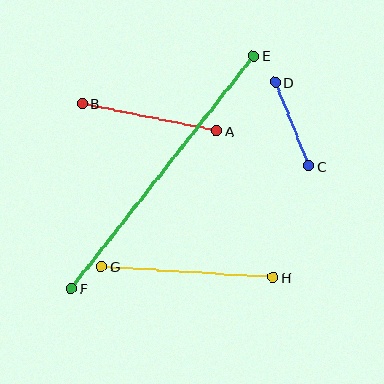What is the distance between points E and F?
The distance is approximately 296 pixels.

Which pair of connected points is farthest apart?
Points E and F are farthest apart.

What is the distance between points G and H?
The distance is approximately 172 pixels.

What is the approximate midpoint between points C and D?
The midpoint is at approximately (292, 124) pixels.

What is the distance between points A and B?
The distance is approximately 137 pixels.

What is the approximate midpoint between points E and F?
The midpoint is at approximately (163, 172) pixels.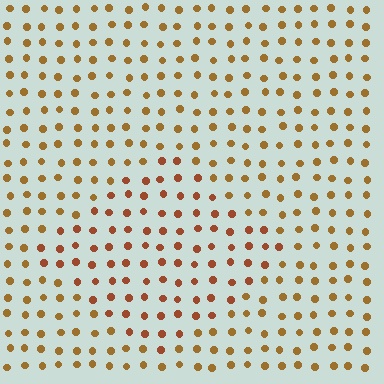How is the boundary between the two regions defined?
The boundary is defined purely by a slight shift in hue (about 22 degrees). Spacing, size, and orientation are identical on both sides.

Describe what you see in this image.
The image is filled with small brown elements in a uniform arrangement. A diamond-shaped region is visible where the elements are tinted to a slightly different hue, forming a subtle color boundary.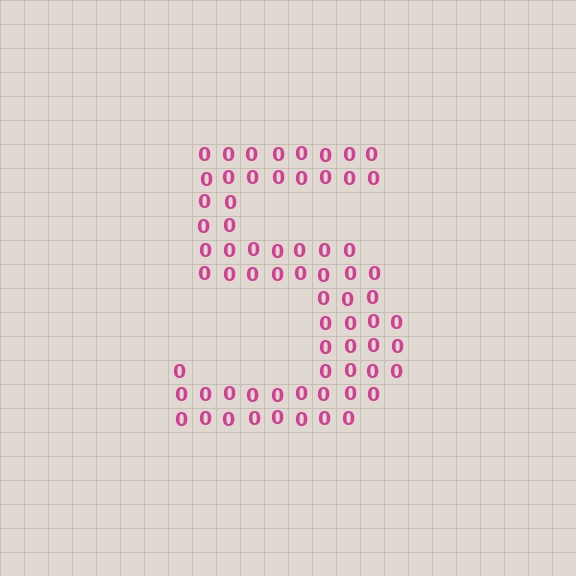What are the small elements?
The small elements are digit 0's.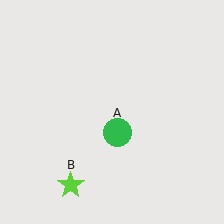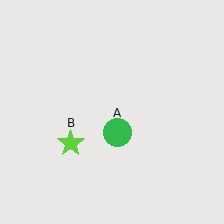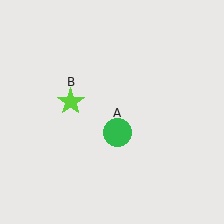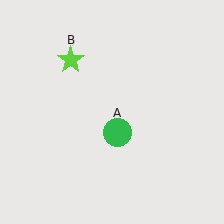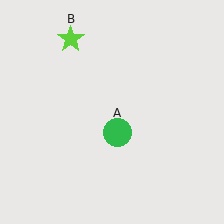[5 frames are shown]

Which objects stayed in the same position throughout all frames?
Green circle (object A) remained stationary.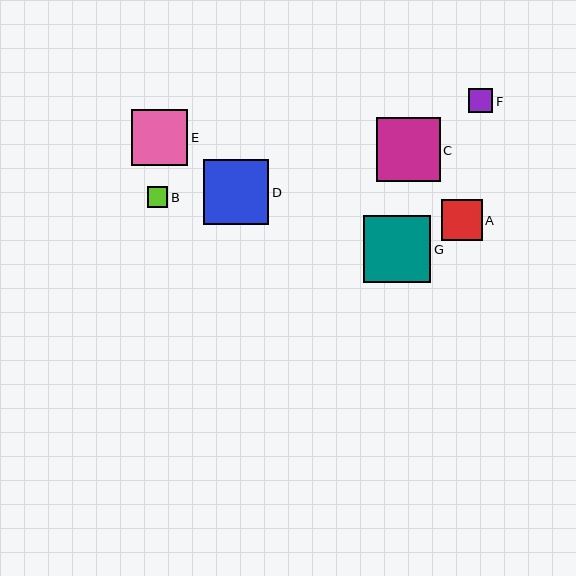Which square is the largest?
Square G is the largest with a size of approximately 67 pixels.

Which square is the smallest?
Square B is the smallest with a size of approximately 21 pixels.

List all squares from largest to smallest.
From largest to smallest: G, D, C, E, A, F, B.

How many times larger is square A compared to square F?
Square A is approximately 1.7 times the size of square F.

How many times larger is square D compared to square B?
Square D is approximately 3.1 times the size of square B.